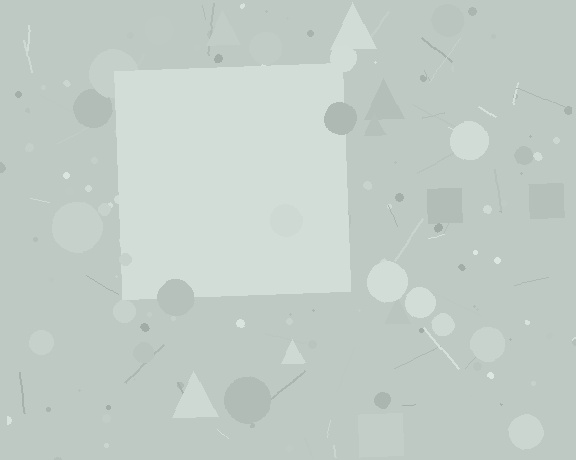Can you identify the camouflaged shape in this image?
The camouflaged shape is a square.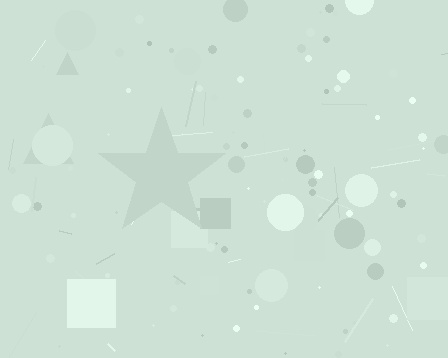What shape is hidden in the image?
A star is hidden in the image.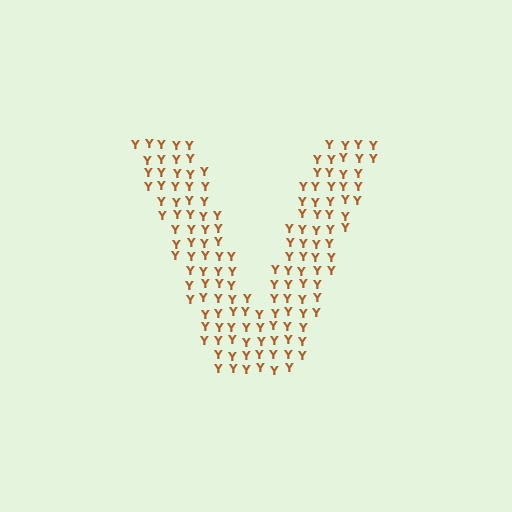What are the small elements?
The small elements are letter Y's.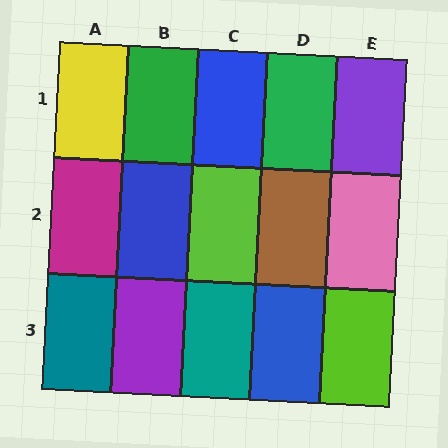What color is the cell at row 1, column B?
Green.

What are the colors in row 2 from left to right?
Magenta, blue, lime, brown, pink.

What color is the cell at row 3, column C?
Teal.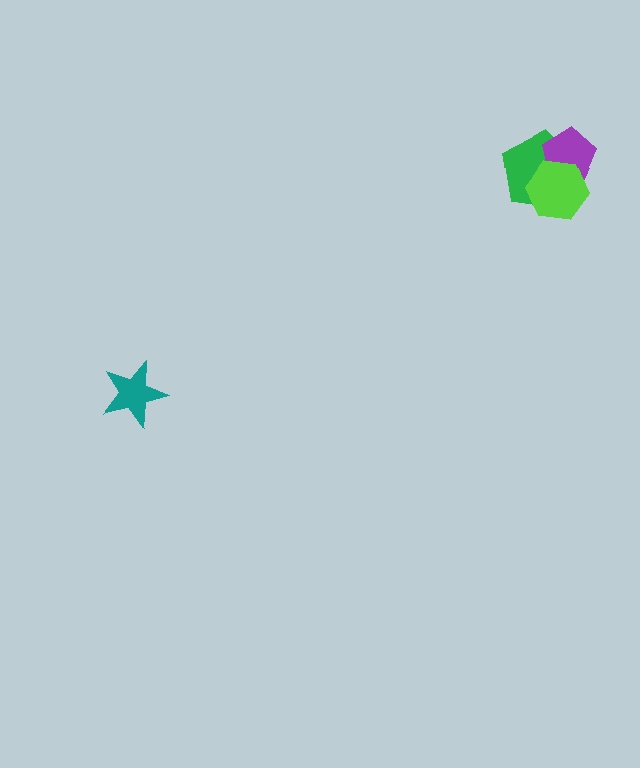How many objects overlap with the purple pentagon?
2 objects overlap with the purple pentagon.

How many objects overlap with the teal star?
0 objects overlap with the teal star.